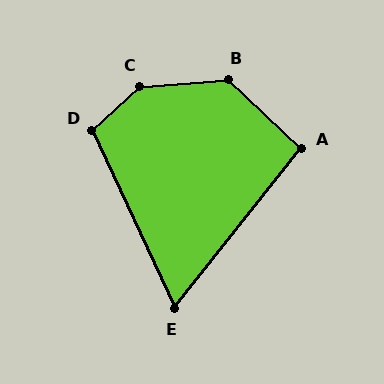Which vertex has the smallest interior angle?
E, at approximately 63 degrees.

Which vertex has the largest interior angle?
C, at approximately 142 degrees.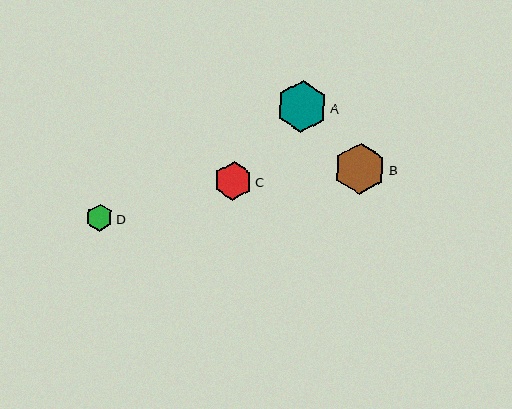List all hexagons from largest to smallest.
From largest to smallest: A, B, C, D.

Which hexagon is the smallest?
Hexagon D is the smallest with a size of approximately 27 pixels.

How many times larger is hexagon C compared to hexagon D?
Hexagon C is approximately 1.4 times the size of hexagon D.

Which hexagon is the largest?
Hexagon A is the largest with a size of approximately 51 pixels.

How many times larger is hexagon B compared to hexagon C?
Hexagon B is approximately 1.3 times the size of hexagon C.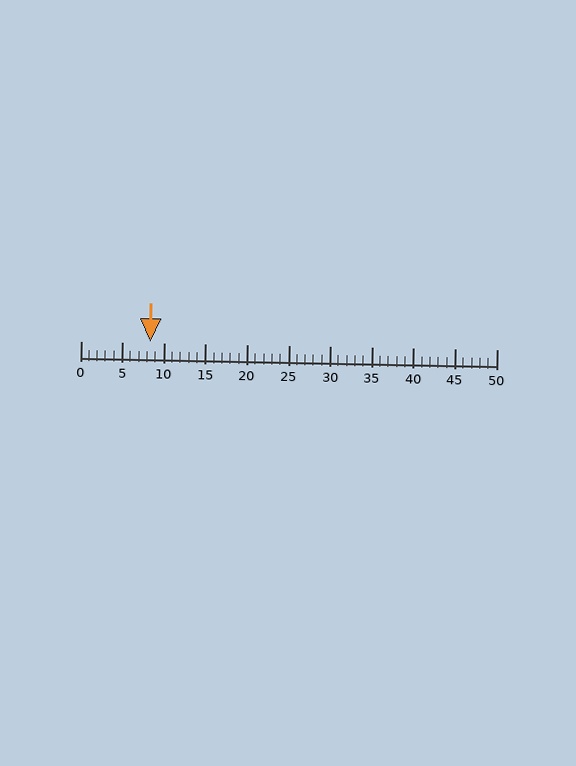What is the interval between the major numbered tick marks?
The major tick marks are spaced 5 units apart.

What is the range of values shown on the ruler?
The ruler shows values from 0 to 50.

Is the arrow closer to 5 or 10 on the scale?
The arrow is closer to 10.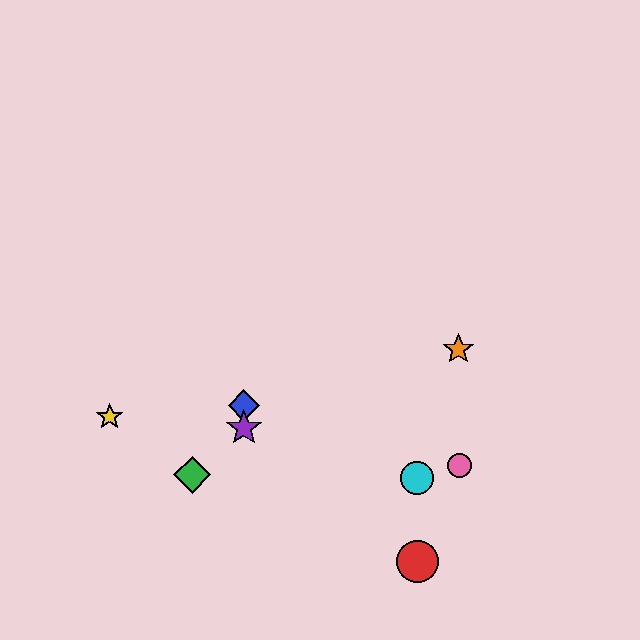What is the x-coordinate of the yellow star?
The yellow star is at x≈110.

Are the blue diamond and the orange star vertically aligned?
No, the blue diamond is at x≈244 and the orange star is at x≈458.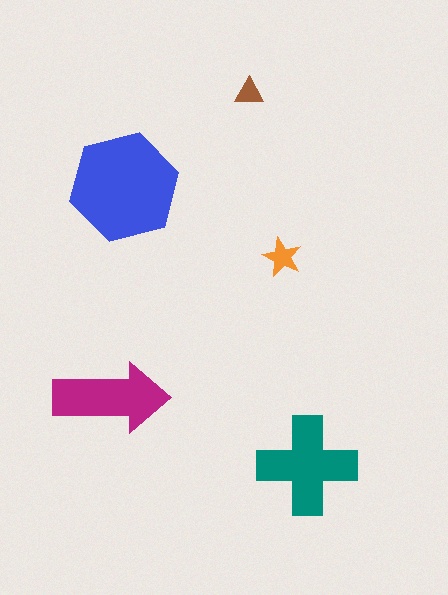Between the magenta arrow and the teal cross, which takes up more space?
The teal cross.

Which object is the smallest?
The brown triangle.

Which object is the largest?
The blue hexagon.